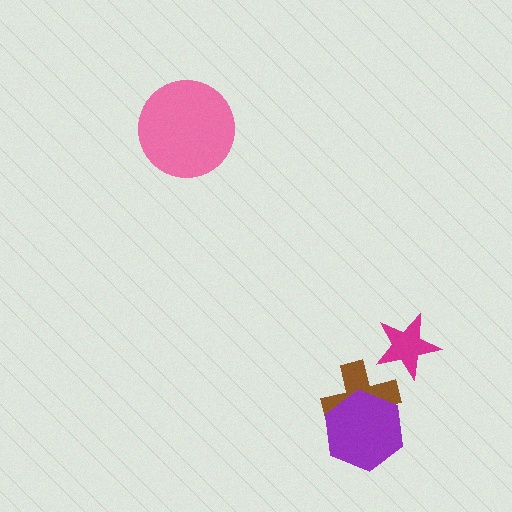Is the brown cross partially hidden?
Yes, it is partially covered by another shape.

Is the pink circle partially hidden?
No, no other shape covers it.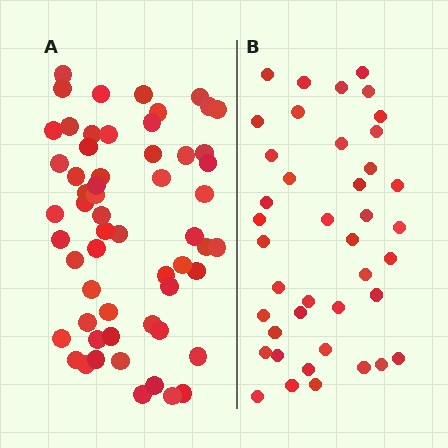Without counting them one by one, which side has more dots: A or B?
Region A (the left region) has more dots.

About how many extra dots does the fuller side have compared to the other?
Region A has approximately 15 more dots than region B.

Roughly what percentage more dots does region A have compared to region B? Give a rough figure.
About 40% more.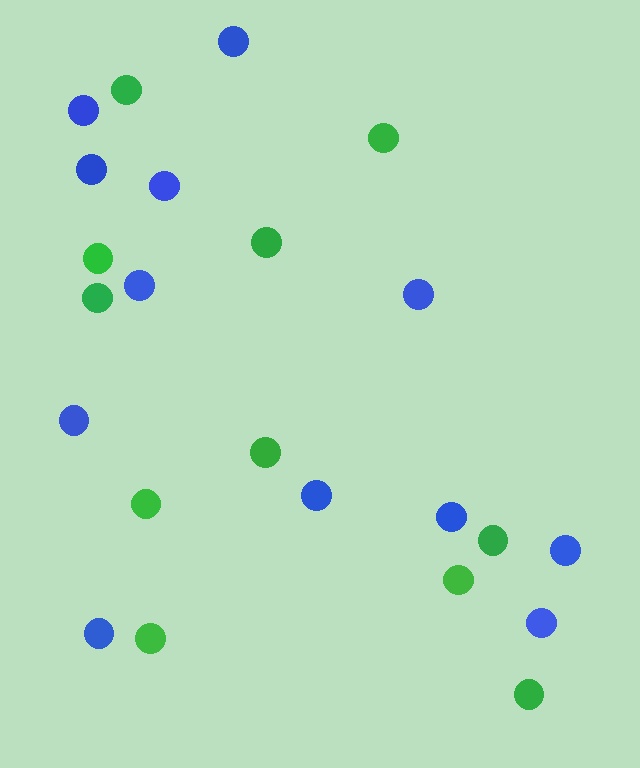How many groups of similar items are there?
There are 2 groups: one group of green circles (11) and one group of blue circles (12).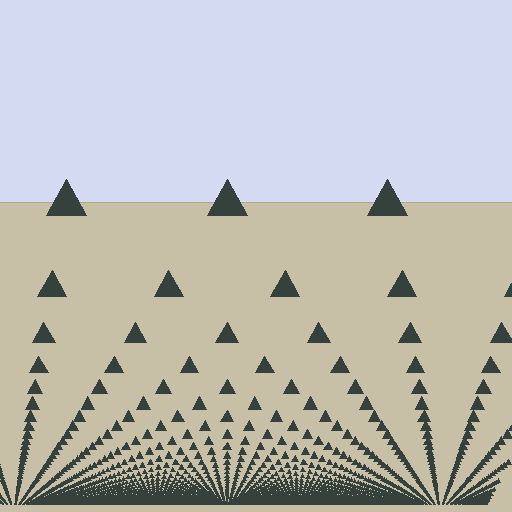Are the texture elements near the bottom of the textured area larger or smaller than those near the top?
Smaller. The gradient is inverted — elements near the bottom are smaller and denser.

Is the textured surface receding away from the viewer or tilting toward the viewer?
The surface appears to tilt toward the viewer. Texture elements get larger and sparser toward the top.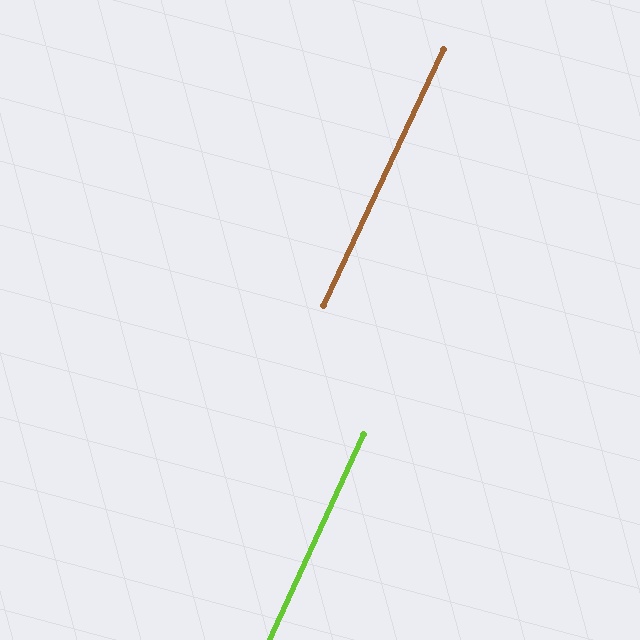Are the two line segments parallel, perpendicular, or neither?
Parallel — their directions differ by only 0.7°.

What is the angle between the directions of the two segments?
Approximately 1 degree.